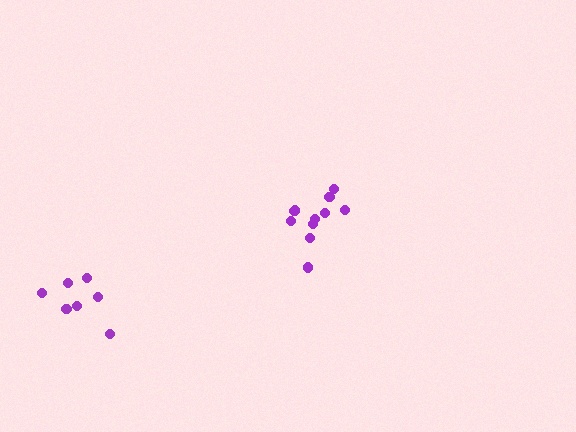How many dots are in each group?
Group 1: 11 dots, Group 2: 7 dots (18 total).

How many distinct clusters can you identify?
There are 2 distinct clusters.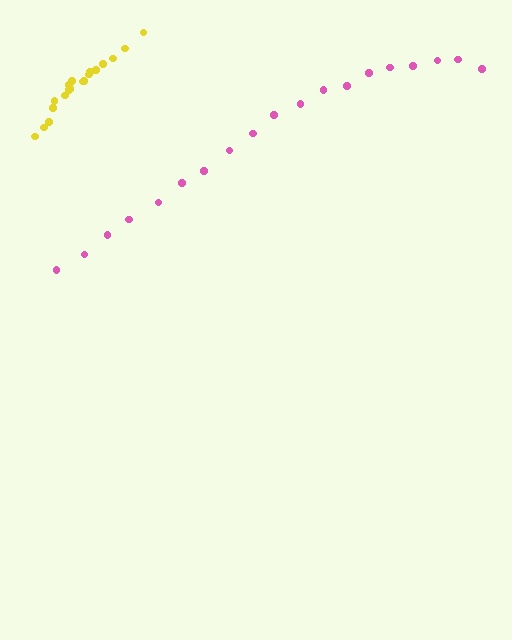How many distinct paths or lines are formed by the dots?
There are 2 distinct paths.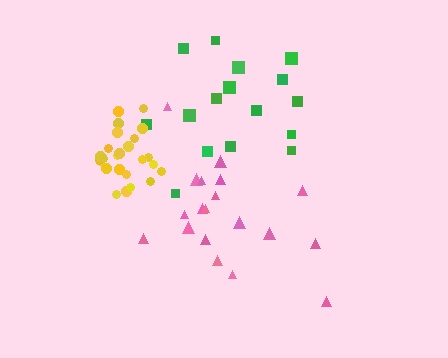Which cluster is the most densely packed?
Yellow.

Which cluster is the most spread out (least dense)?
Pink.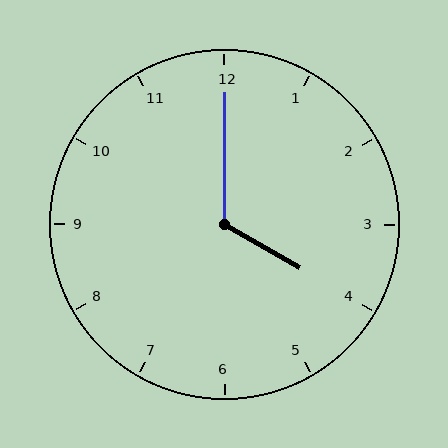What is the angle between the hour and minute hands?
Approximately 120 degrees.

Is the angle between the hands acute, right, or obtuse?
It is obtuse.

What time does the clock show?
4:00.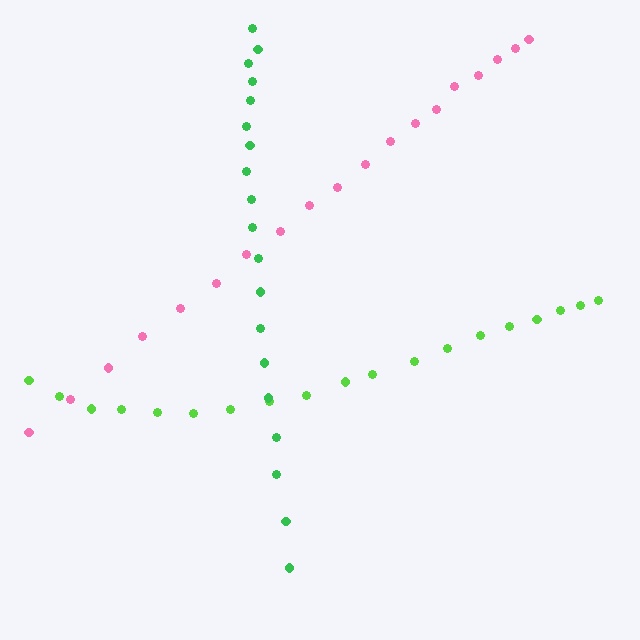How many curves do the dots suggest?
There are 3 distinct paths.